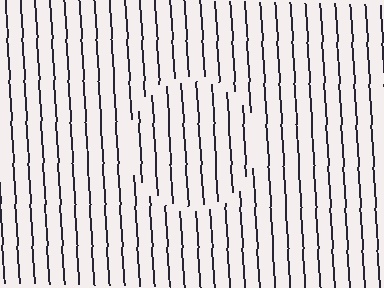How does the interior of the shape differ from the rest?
The interior of the shape contains the same grating, shifted by half a period — the contour is defined by the phase discontinuity where line-ends from the inner and outer gratings abut.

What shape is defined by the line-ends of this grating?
An illusory circle. The interior of the shape contains the same grating, shifted by half a period — the contour is defined by the phase discontinuity where line-ends from the inner and outer gratings abut.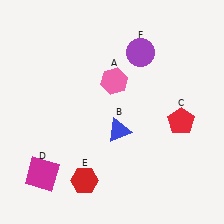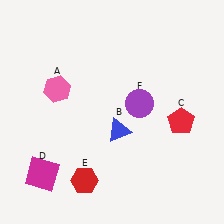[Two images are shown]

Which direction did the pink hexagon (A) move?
The pink hexagon (A) moved left.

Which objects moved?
The objects that moved are: the pink hexagon (A), the purple circle (F).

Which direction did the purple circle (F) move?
The purple circle (F) moved down.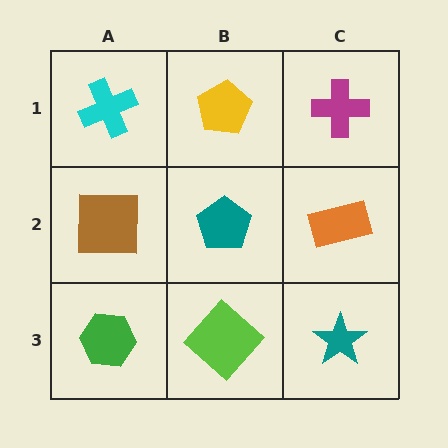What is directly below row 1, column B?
A teal pentagon.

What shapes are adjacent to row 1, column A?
A brown square (row 2, column A), a yellow pentagon (row 1, column B).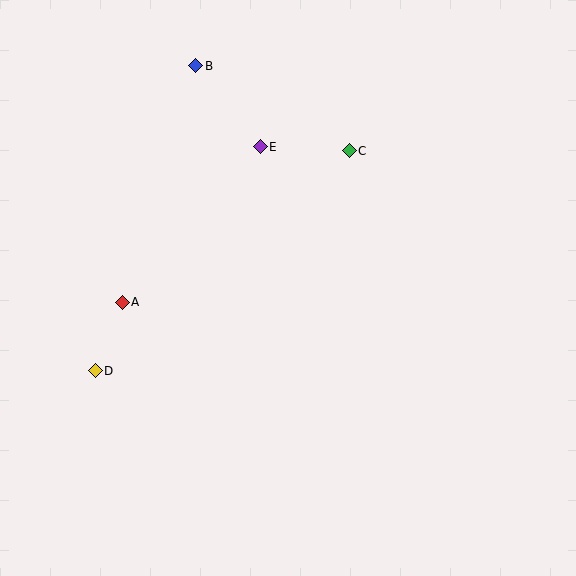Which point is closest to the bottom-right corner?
Point C is closest to the bottom-right corner.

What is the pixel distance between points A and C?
The distance between A and C is 273 pixels.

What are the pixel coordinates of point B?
Point B is at (196, 66).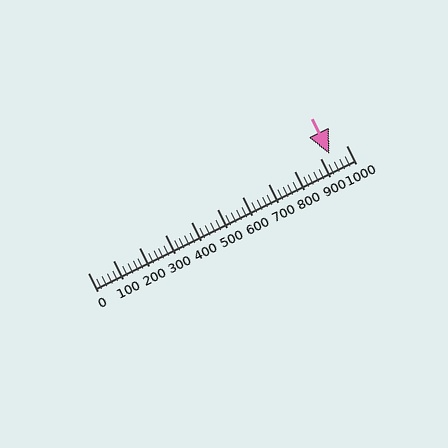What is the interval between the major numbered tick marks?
The major tick marks are spaced 100 units apart.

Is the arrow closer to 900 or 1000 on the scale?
The arrow is closer to 900.